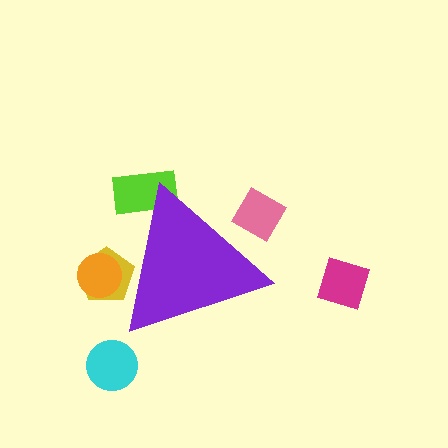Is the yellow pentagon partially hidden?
Yes, the yellow pentagon is partially hidden behind the purple triangle.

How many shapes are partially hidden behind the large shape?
4 shapes are partially hidden.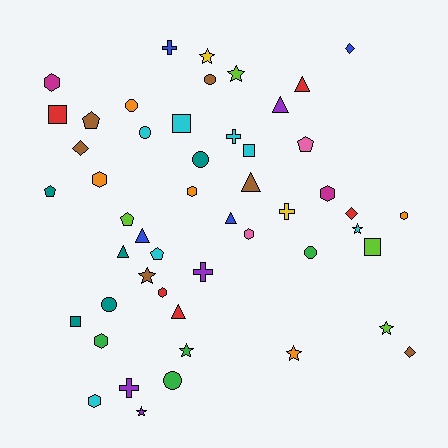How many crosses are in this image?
There are 5 crosses.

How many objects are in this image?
There are 50 objects.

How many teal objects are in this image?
There are 5 teal objects.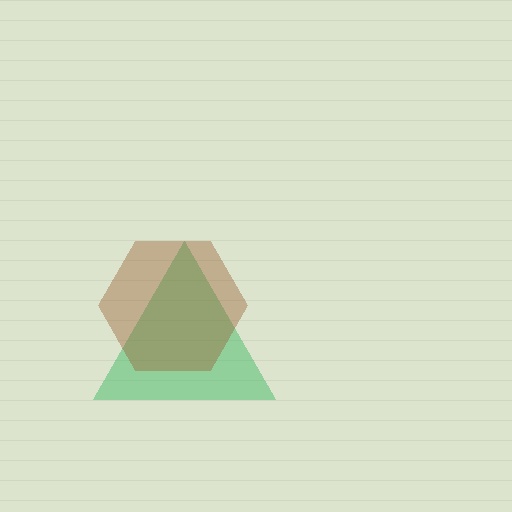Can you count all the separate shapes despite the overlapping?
Yes, there are 2 separate shapes.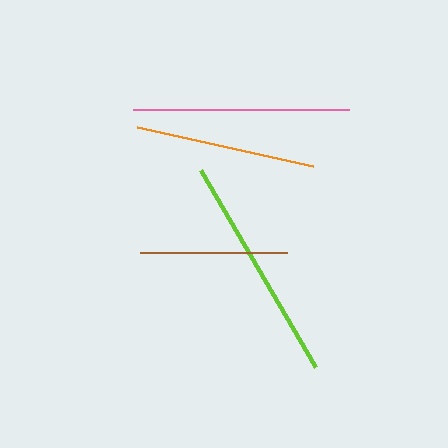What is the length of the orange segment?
The orange segment is approximately 180 pixels long.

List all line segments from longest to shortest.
From longest to shortest: lime, pink, orange, brown.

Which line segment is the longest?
The lime line is the longest at approximately 228 pixels.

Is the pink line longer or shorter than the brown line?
The pink line is longer than the brown line.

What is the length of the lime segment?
The lime segment is approximately 228 pixels long.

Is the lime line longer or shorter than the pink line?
The lime line is longer than the pink line.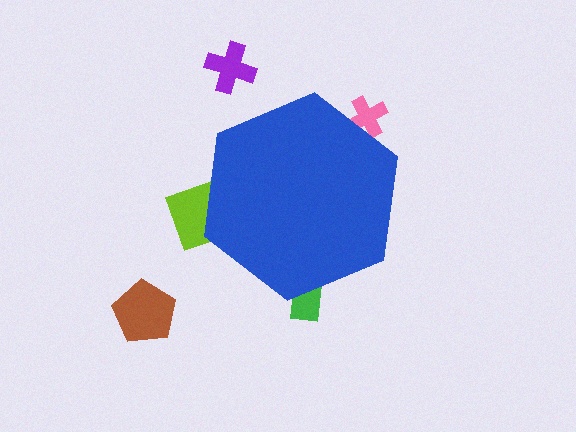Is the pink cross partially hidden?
Yes, the pink cross is partially hidden behind the blue hexagon.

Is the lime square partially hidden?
Yes, the lime square is partially hidden behind the blue hexagon.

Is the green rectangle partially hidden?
Yes, the green rectangle is partially hidden behind the blue hexagon.